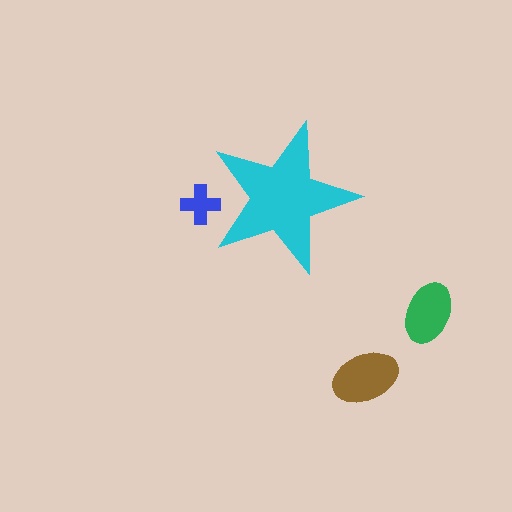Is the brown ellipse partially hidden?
No, the brown ellipse is fully visible.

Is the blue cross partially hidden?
Yes, the blue cross is partially hidden behind the cyan star.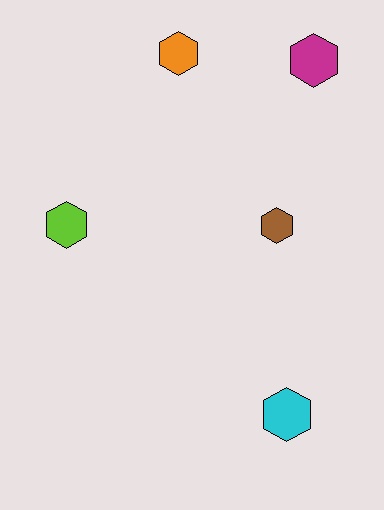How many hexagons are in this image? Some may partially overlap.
There are 5 hexagons.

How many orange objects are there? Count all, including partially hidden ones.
There is 1 orange object.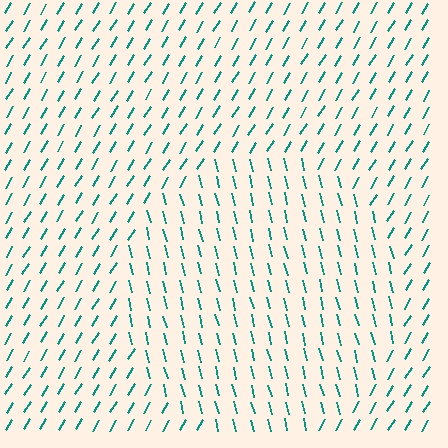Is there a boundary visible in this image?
Yes, there is a texture boundary formed by a change in line orientation.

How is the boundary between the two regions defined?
The boundary is defined purely by a change in line orientation (approximately 45 degrees difference). All lines are the same color and thickness.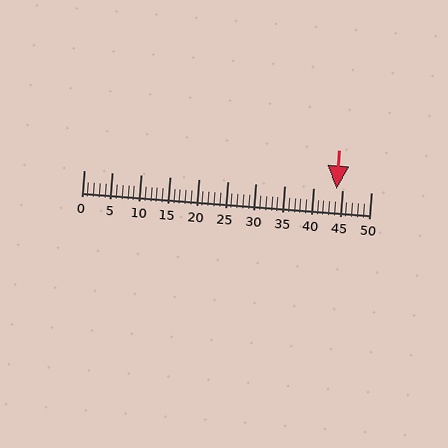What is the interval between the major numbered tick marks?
The major tick marks are spaced 5 units apart.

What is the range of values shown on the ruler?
The ruler shows values from 0 to 50.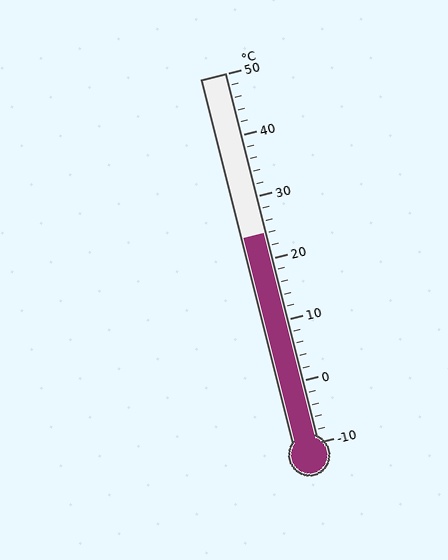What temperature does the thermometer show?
The thermometer shows approximately 24°C.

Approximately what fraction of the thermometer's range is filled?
The thermometer is filled to approximately 55% of its range.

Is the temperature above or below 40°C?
The temperature is below 40°C.